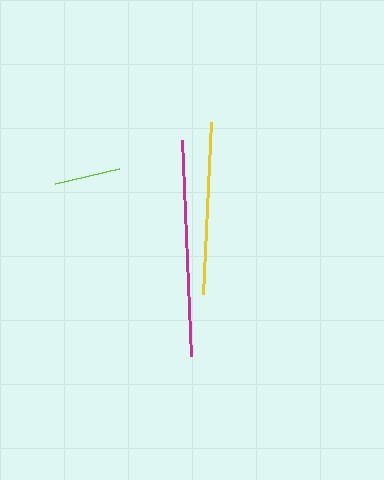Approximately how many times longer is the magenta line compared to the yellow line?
The magenta line is approximately 1.3 times the length of the yellow line.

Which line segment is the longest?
The magenta line is the longest at approximately 217 pixels.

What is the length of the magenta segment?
The magenta segment is approximately 217 pixels long.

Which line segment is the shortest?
The lime line is the shortest at approximately 66 pixels.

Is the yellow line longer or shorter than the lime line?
The yellow line is longer than the lime line.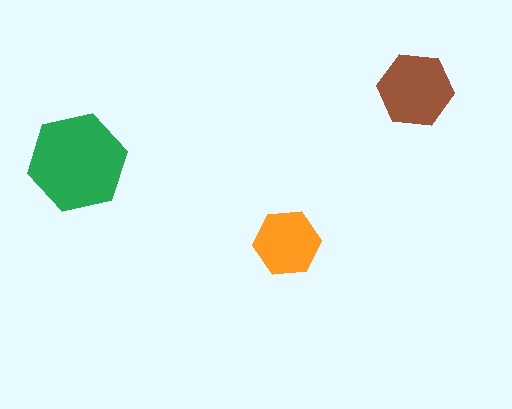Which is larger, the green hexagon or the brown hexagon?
The green one.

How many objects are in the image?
There are 3 objects in the image.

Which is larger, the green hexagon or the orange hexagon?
The green one.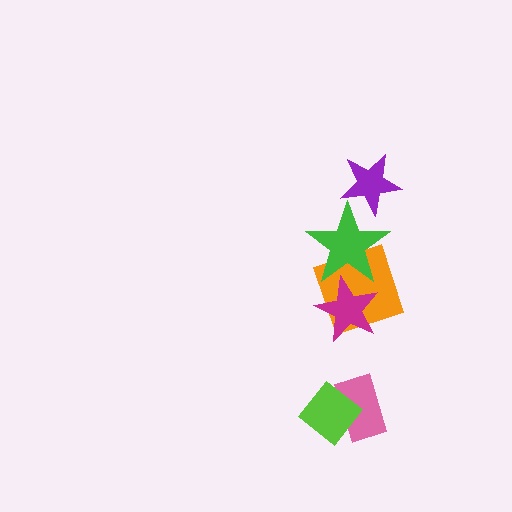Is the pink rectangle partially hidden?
Yes, it is partially covered by another shape.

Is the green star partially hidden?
Yes, it is partially covered by another shape.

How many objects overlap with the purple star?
1 object overlaps with the purple star.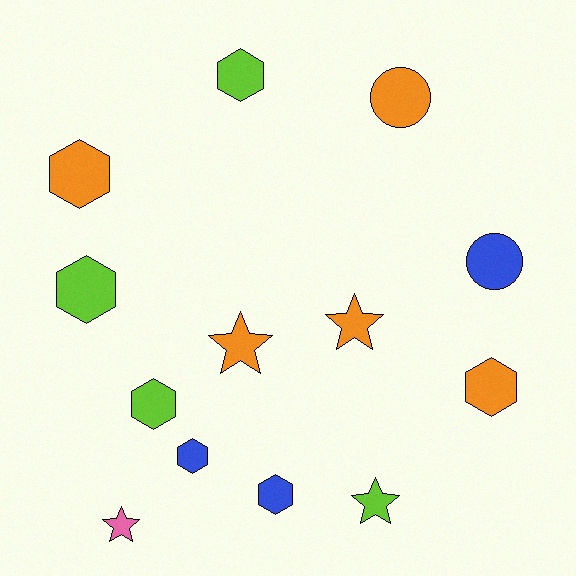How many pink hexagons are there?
There are no pink hexagons.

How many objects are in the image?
There are 13 objects.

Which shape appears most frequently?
Hexagon, with 7 objects.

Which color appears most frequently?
Orange, with 5 objects.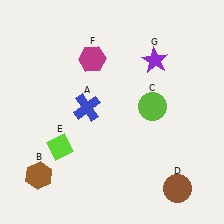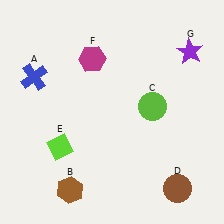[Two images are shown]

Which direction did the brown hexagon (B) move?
The brown hexagon (B) moved right.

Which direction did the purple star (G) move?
The purple star (G) moved right.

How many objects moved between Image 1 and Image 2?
3 objects moved between the two images.